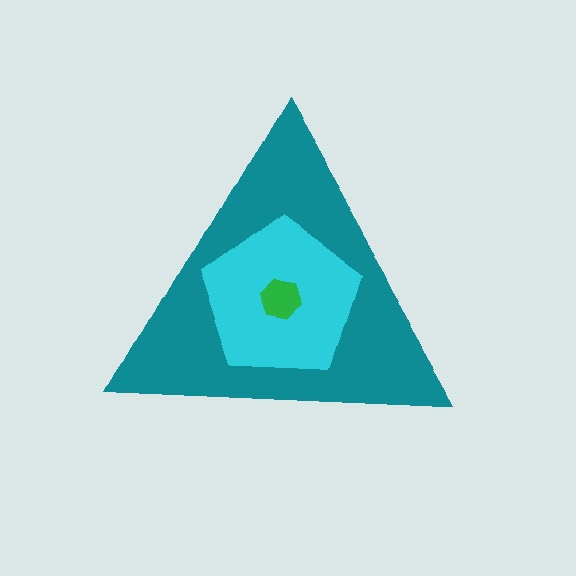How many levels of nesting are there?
3.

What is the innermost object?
The green hexagon.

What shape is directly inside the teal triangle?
The cyan pentagon.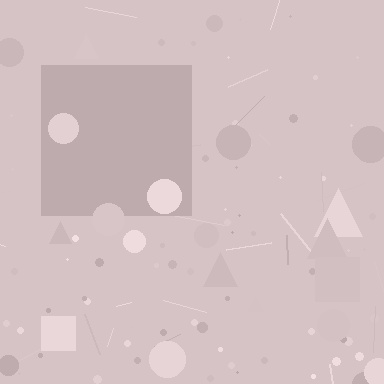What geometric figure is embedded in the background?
A square is embedded in the background.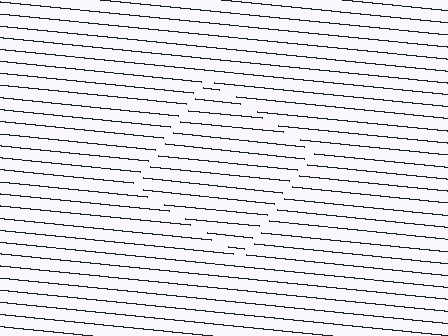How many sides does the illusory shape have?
4 sides — the line-ends trace a square.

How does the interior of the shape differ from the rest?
The interior of the shape contains the same grating, shifted by half a period — the contour is defined by the phase discontinuity where line-ends from the inner and outer gratings abut.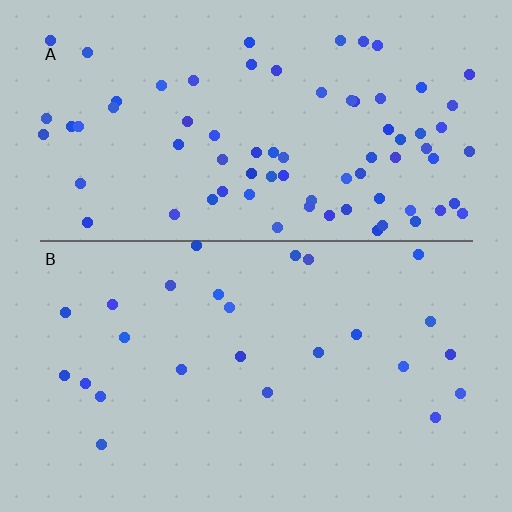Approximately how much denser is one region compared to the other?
Approximately 3.0× — region A over region B.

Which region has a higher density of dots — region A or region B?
A (the top).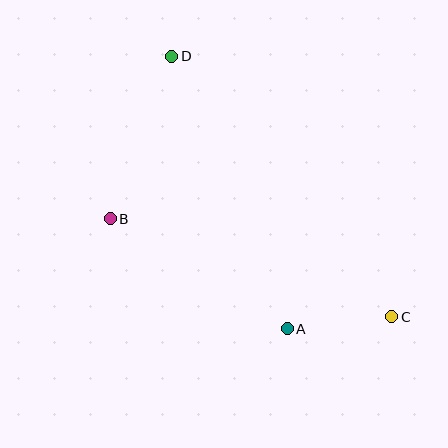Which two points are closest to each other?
Points A and C are closest to each other.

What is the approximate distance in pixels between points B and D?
The distance between B and D is approximately 174 pixels.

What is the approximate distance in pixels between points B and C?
The distance between B and C is approximately 298 pixels.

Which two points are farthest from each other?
Points C and D are farthest from each other.